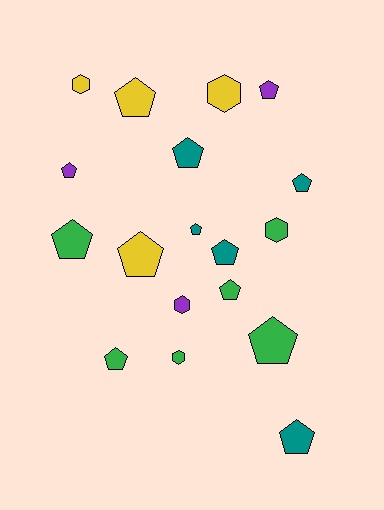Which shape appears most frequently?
Pentagon, with 13 objects.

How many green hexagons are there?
There are 2 green hexagons.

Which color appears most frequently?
Green, with 6 objects.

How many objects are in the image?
There are 18 objects.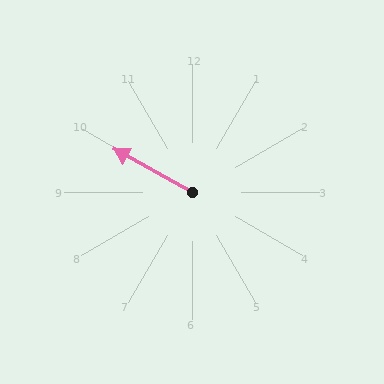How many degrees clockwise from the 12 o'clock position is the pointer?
Approximately 299 degrees.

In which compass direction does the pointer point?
Northwest.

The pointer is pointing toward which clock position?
Roughly 10 o'clock.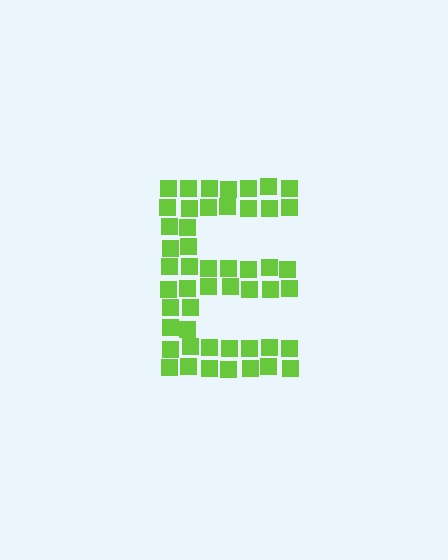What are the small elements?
The small elements are squares.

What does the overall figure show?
The overall figure shows the letter E.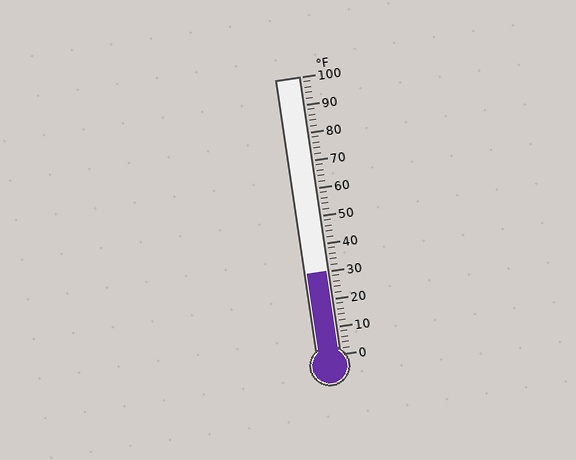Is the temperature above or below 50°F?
The temperature is below 50°F.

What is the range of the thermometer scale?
The thermometer scale ranges from 0°F to 100°F.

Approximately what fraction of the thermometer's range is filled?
The thermometer is filled to approximately 30% of its range.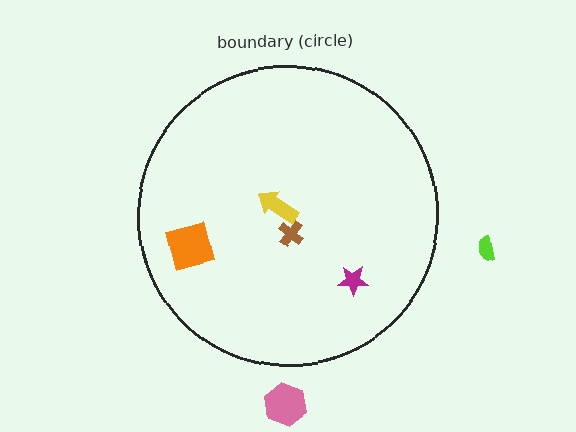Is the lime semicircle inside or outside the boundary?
Outside.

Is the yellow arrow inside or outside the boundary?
Inside.